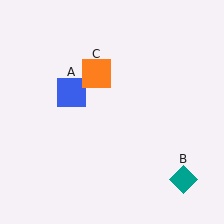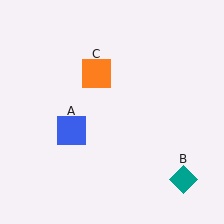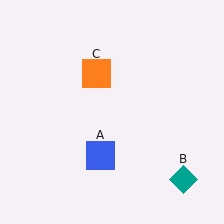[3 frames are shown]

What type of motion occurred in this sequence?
The blue square (object A) rotated counterclockwise around the center of the scene.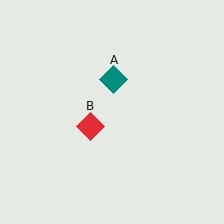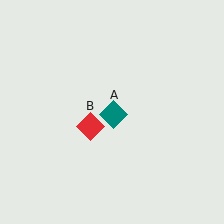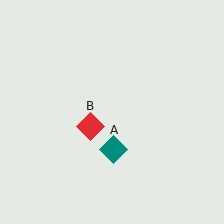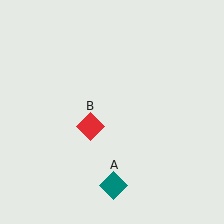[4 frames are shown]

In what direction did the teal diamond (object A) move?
The teal diamond (object A) moved down.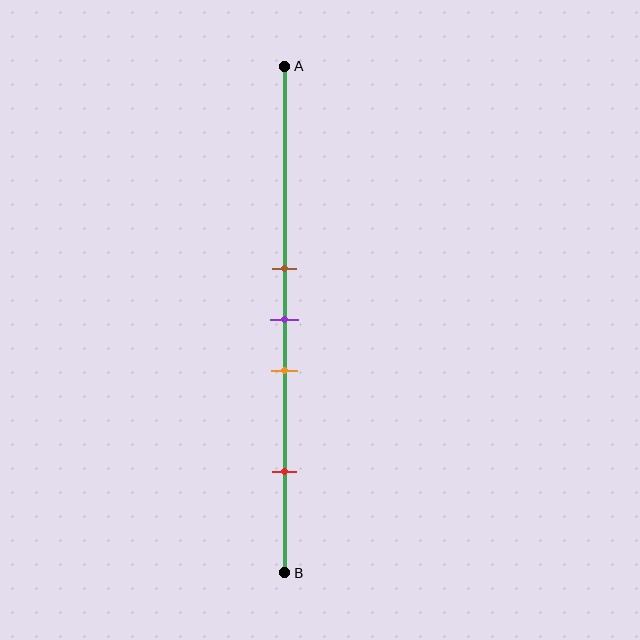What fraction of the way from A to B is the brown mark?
The brown mark is approximately 40% (0.4) of the way from A to B.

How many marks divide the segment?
There are 4 marks dividing the segment.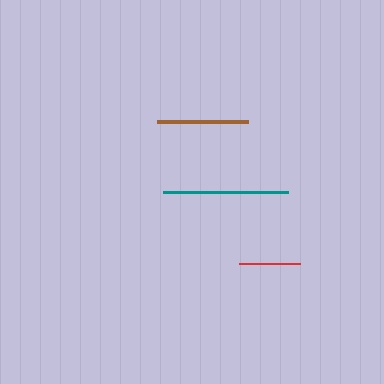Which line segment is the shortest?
The red line is the shortest at approximately 61 pixels.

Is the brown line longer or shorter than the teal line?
The teal line is longer than the brown line.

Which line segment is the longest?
The teal line is the longest at approximately 126 pixels.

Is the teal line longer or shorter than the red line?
The teal line is longer than the red line.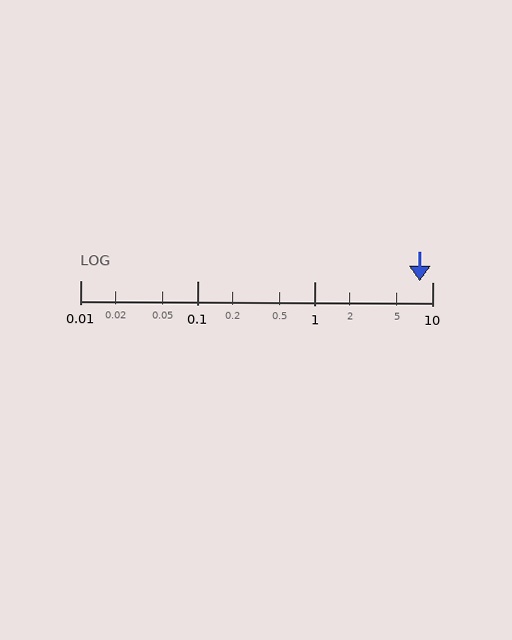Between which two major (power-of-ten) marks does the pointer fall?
The pointer is between 1 and 10.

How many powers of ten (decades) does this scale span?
The scale spans 3 decades, from 0.01 to 10.